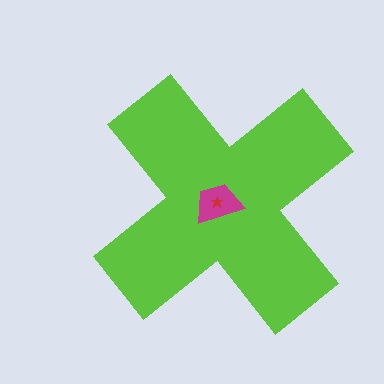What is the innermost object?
The red star.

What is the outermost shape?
The lime cross.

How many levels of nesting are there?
3.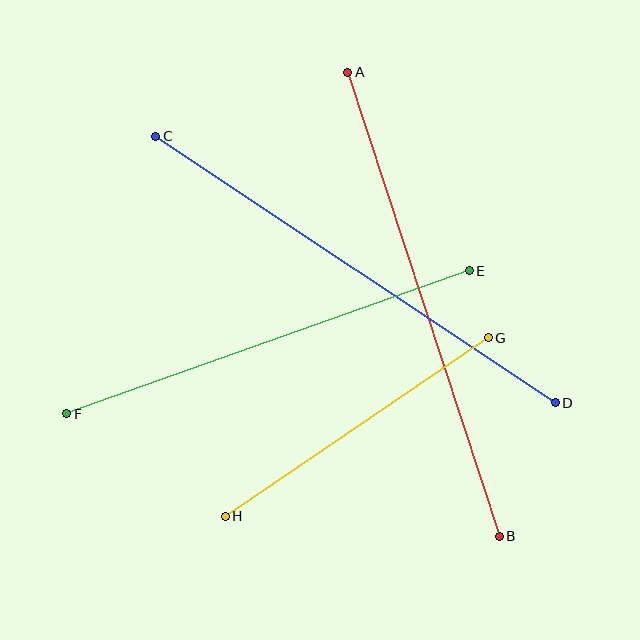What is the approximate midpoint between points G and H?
The midpoint is at approximately (357, 427) pixels.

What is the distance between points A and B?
The distance is approximately 488 pixels.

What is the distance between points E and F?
The distance is approximately 427 pixels.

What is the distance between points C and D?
The distance is approximately 481 pixels.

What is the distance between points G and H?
The distance is approximately 318 pixels.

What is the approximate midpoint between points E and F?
The midpoint is at approximately (268, 342) pixels.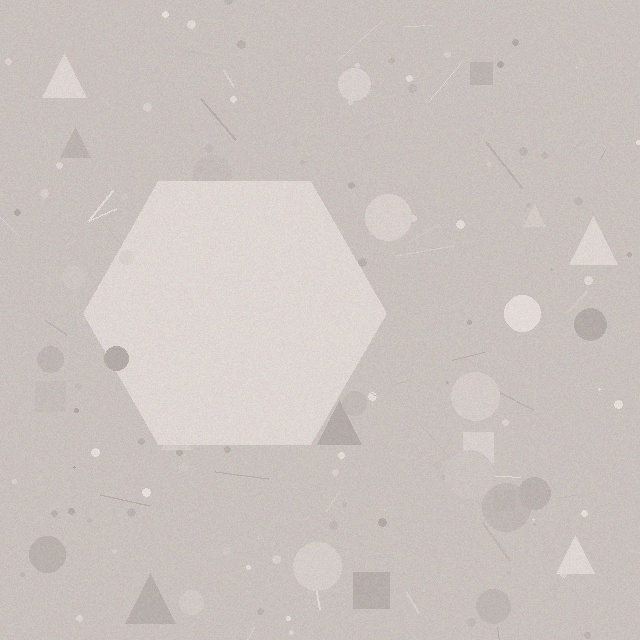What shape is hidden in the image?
A hexagon is hidden in the image.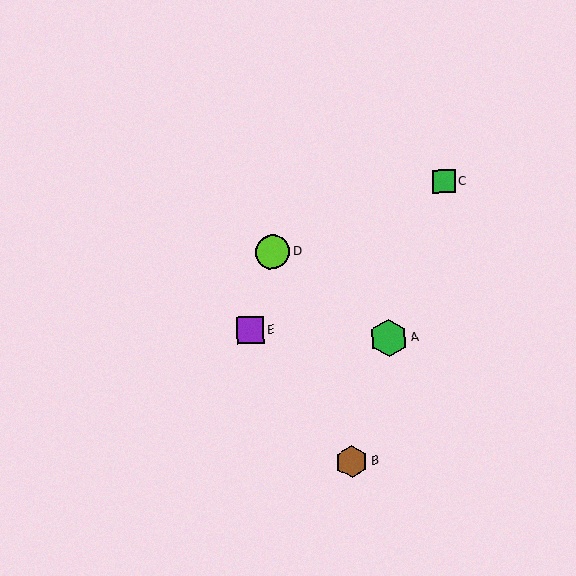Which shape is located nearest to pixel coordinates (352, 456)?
The brown hexagon (labeled B) at (352, 462) is nearest to that location.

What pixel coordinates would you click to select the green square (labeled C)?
Click at (444, 181) to select the green square C.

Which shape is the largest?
The green hexagon (labeled A) is the largest.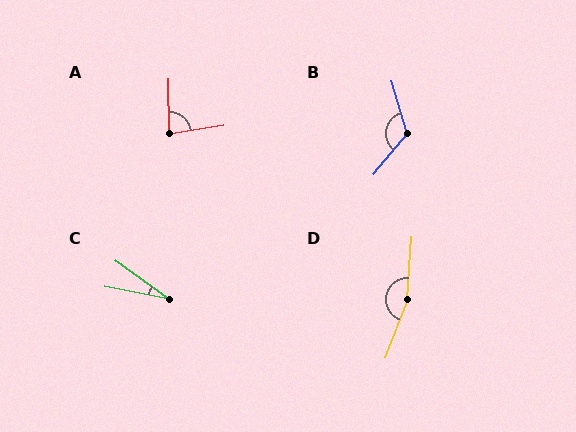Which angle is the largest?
D, at approximately 163 degrees.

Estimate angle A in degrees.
Approximately 82 degrees.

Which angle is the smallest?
C, at approximately 24 degrees.